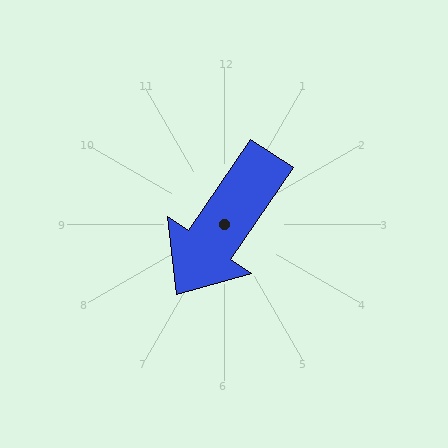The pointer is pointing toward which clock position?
Roughly 7 o'clock.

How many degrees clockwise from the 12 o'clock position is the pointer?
Approximately 214 degrees.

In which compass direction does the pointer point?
Southwest.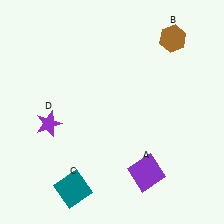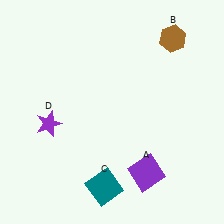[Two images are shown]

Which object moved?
The teal square (C) moved right.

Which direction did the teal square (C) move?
The teal square (C) moved right.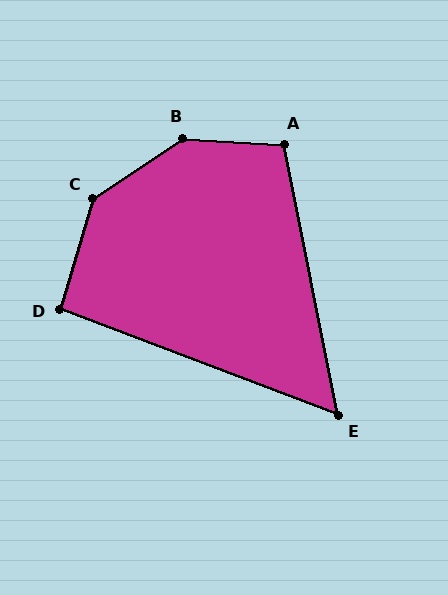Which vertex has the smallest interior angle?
E, at approximately 58 degrees.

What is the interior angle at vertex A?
Approximately 105 degrees (obtuse).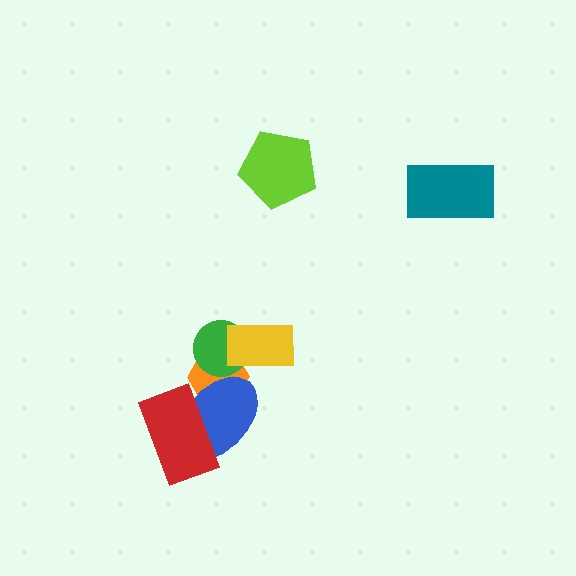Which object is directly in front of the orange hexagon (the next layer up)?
The blue ellipse is directly in front of the orange hexagon.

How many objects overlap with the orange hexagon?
3 objects overlap with the orange hexagon.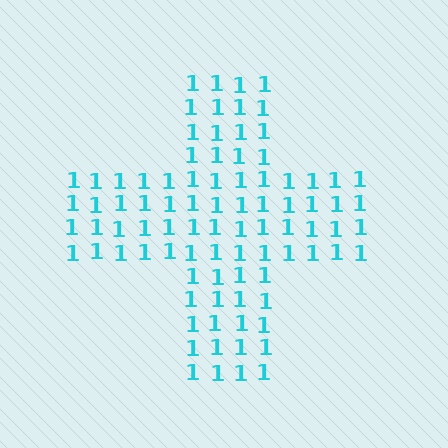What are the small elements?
The small elements are digit 1's.